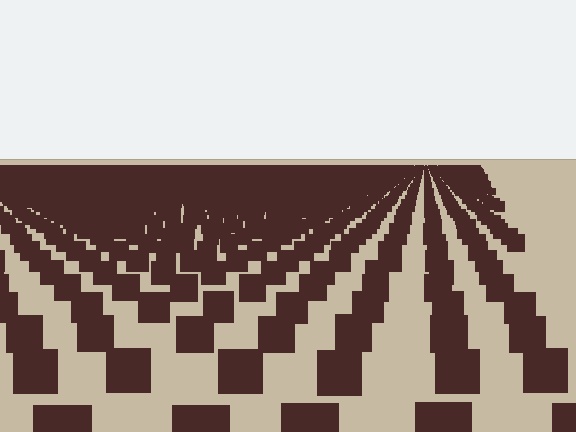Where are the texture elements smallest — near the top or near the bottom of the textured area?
Near the top.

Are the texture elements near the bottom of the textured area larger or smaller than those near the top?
Larger. Near the bottom, elements are closer to the viewer and appear at a bigger on-screen size.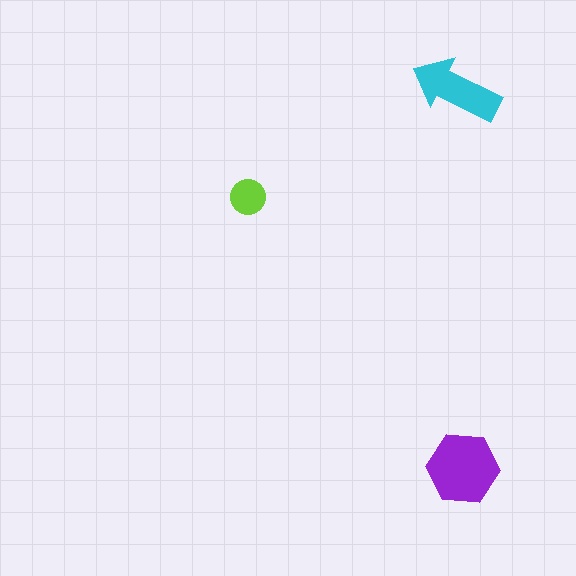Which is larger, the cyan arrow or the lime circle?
The cyan arrow.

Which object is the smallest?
The lime circle.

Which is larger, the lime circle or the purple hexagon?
The purple hexagon.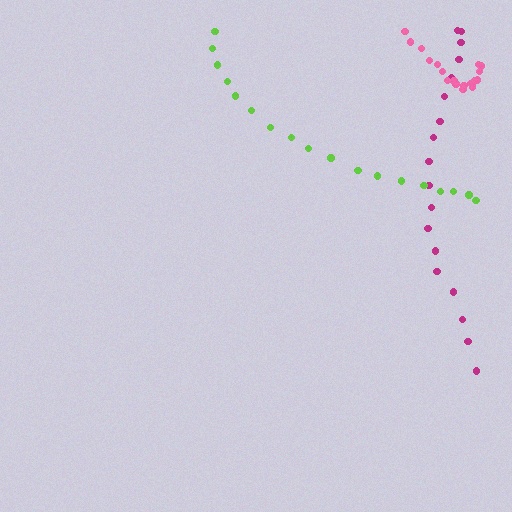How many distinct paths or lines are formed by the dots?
There are 3 distinct paths.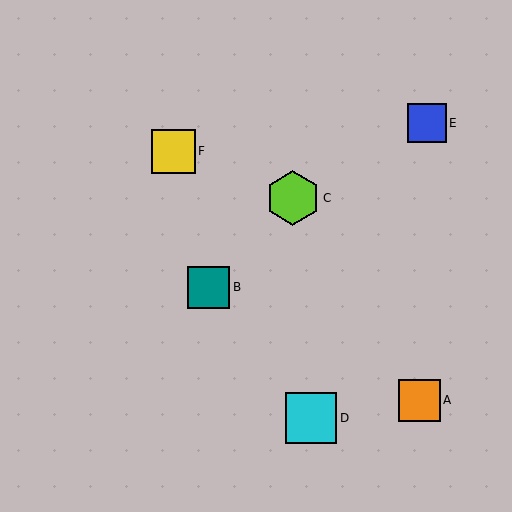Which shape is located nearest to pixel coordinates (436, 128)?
The blue square (labeled E) at (427, 123) is nearest to that location.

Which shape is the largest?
The lime hexagon (labeled C) is the largest.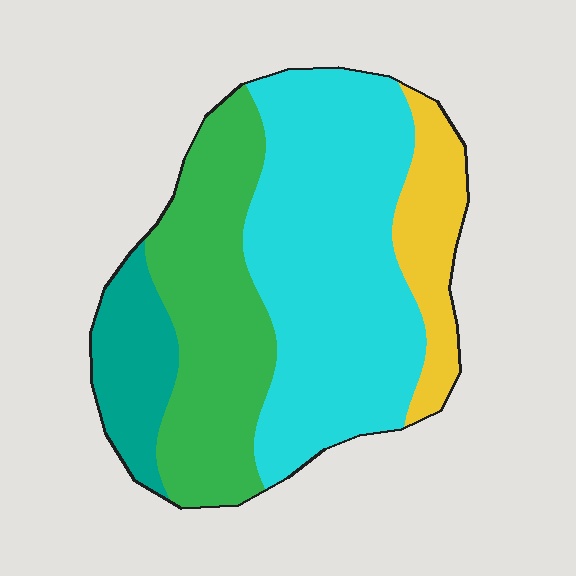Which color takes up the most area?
Cyan, at roughly 45%.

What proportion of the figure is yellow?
Yellow covers about 10% of the figure.